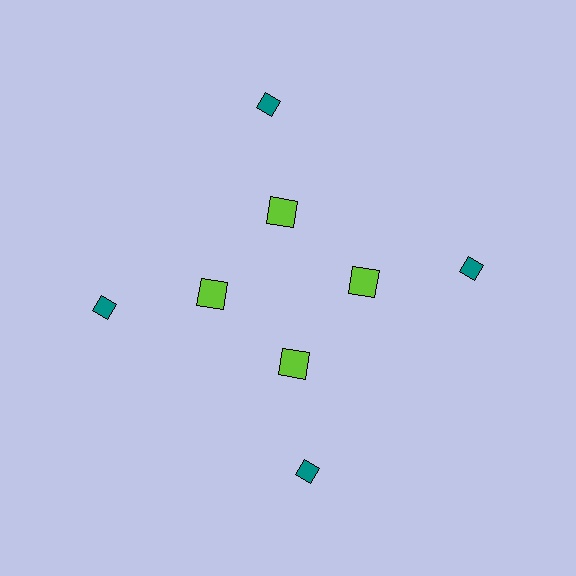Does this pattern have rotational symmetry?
Yes, this pattern has 4-fold rotational symmetry. It looks the same after rotating 90 degrees around the center.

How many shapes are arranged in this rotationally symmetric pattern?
There are 8 shapes, arranged in 4 groups of 2.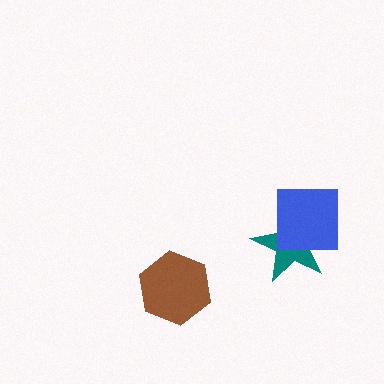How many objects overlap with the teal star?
1 object overlaps with the teal star.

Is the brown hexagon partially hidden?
No, no other shape covers it.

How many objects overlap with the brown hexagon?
0 objects overlap with the brown hexagon.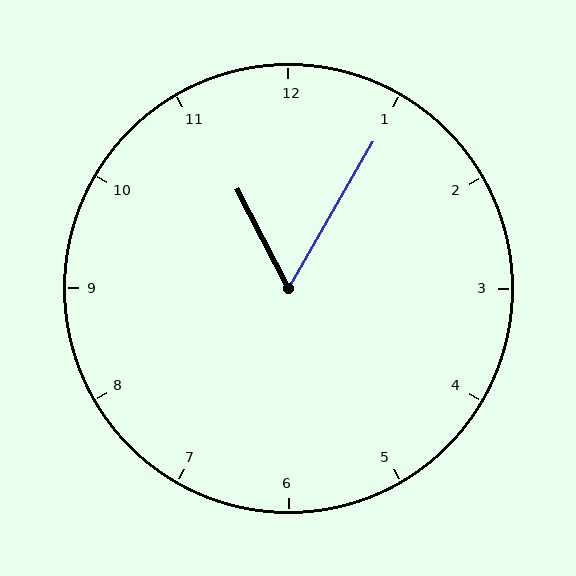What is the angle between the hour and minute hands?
Approximately 58 degrees.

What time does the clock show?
11:05.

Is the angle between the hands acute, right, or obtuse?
It is acute.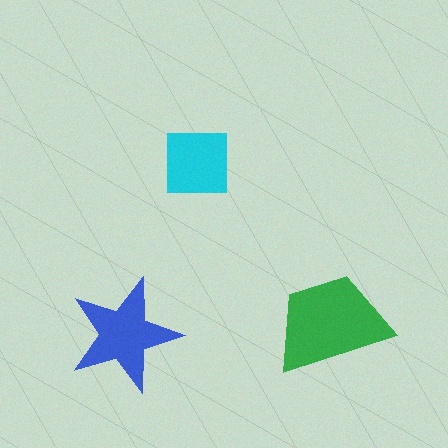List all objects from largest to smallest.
The green trapezoid, the blue star, the cyan square.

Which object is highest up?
The cyan square is topmost.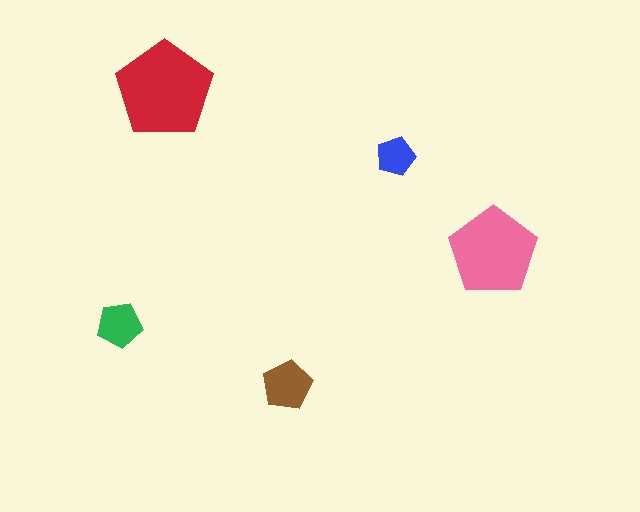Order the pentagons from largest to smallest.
the red one, the pink one, the brown one, the green one, the blue one.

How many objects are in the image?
There are 5 objects in the image.